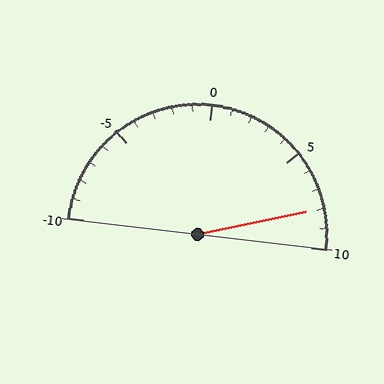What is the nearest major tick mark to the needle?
The nearest major tick mark is 10.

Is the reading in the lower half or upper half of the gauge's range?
The reading is in the upper half of the range (-10 to 10).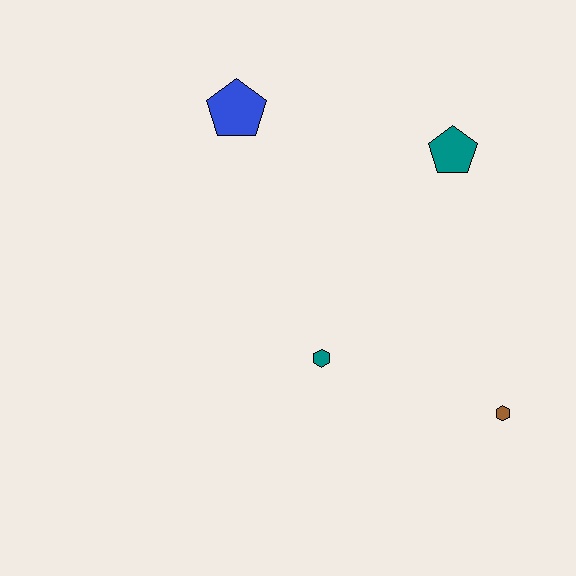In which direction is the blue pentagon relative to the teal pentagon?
The blue pentagon is to the left of the teal pentagon.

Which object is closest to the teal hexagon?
The brown hexagon is closest to the teal hexagon.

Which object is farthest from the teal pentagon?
The brown hexagon is farthest from the teal pentagon.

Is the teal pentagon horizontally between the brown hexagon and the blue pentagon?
Yes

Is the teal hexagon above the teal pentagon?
No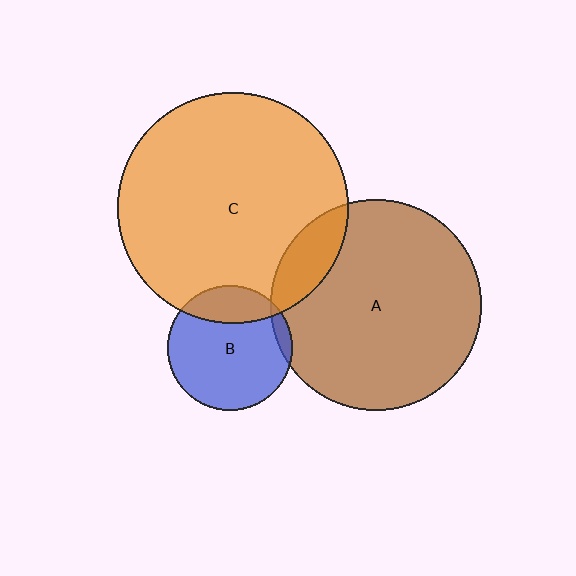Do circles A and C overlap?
Yes.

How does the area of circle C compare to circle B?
Approximately 3.4 times.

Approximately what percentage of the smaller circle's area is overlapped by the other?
Approximately 15%.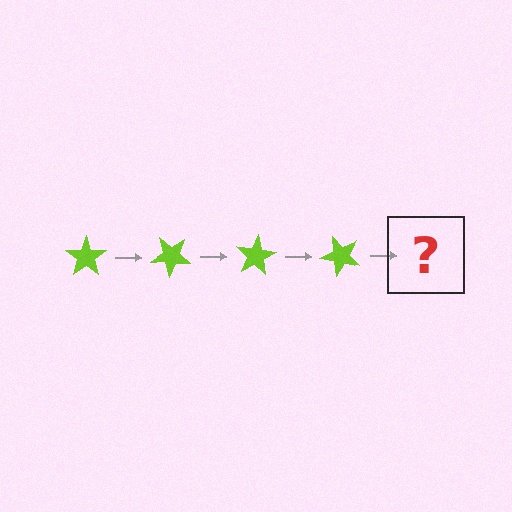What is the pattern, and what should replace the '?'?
The pattern is that the star rotates 40 degrees each step. The '?' should be a lime star rotated 160 degrees.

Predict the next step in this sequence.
The next step is a lime star rotated 160 degrees.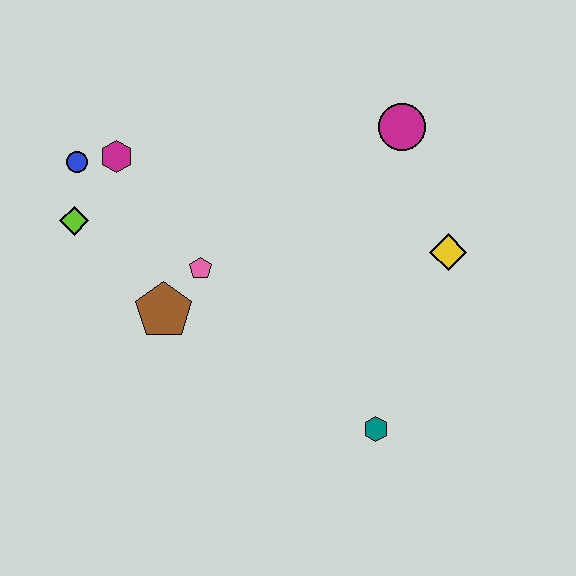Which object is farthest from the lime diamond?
The yellow diamond is farthest from the lime diamond.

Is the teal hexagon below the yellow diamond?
Yes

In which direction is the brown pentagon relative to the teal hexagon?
The brown pentagon is to the left of the teal hexagon.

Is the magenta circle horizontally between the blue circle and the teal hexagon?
No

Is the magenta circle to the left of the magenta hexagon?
No